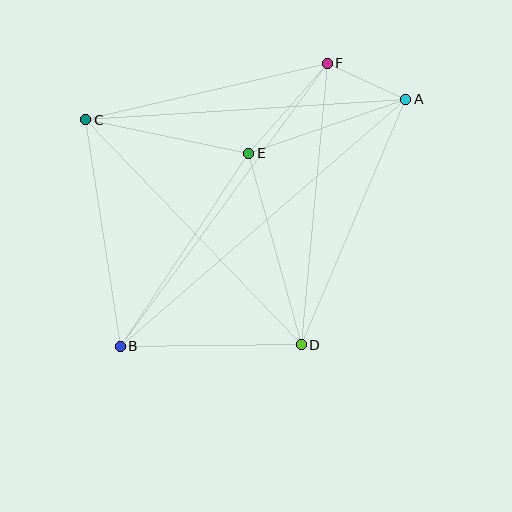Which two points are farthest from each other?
Points A and B are farthest from each other.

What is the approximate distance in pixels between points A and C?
The distance between A and C is approximately 321 pixels.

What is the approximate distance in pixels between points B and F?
The distance between B and F is approximately 351 pixels.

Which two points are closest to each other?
Points A and F are closest to each other.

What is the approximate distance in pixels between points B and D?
The distance between B and D is approximately 181 pixels.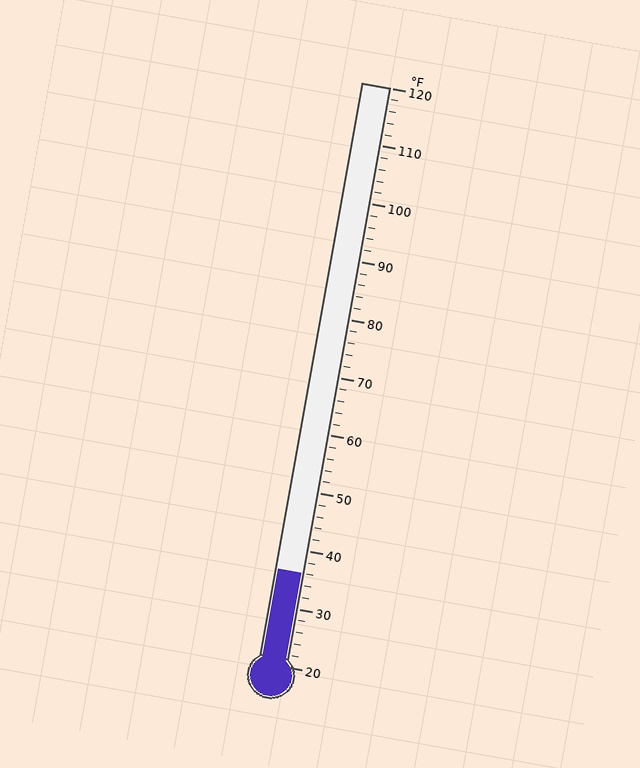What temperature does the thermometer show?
The thermometer shows approximately 36°F.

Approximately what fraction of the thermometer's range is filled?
The thermometer is filled to approximately 15% of its range.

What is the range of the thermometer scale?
The thermometer scale ranges from 20°F to 120°F.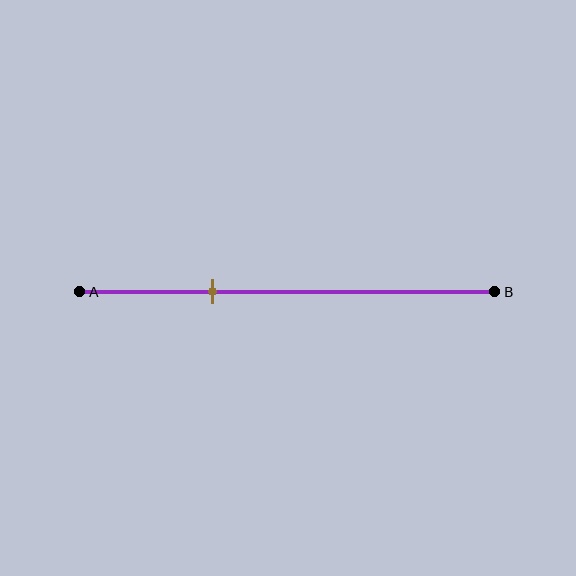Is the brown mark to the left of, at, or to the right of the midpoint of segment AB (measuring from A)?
The brown mark is to the left of the midpoint of segment AB.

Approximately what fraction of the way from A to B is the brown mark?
The brown mark is approximately 30% of the way from A to B.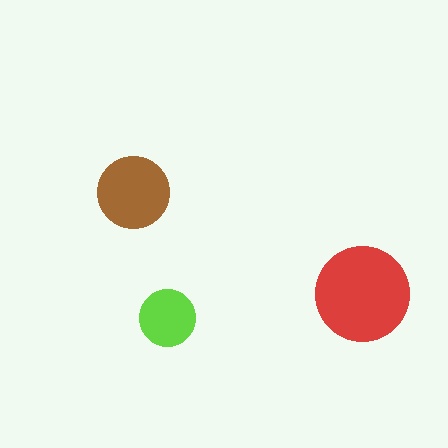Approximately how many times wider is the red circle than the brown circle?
About 1.5 times wider.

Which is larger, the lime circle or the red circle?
The red one.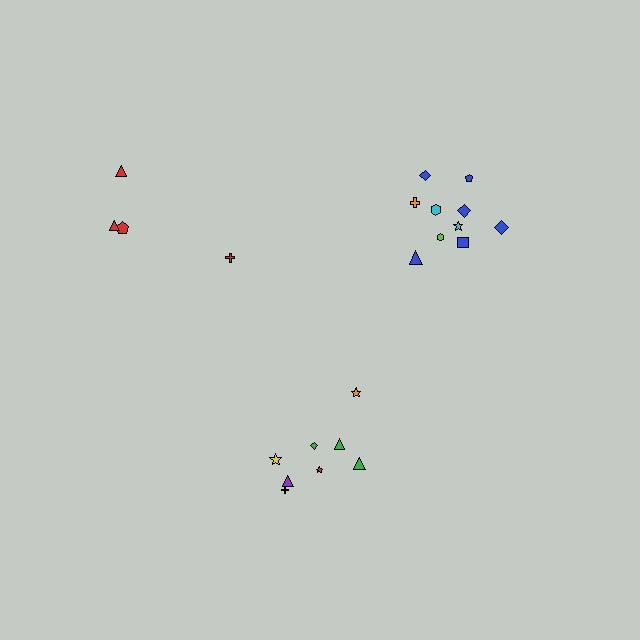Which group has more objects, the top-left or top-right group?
The top-right group.